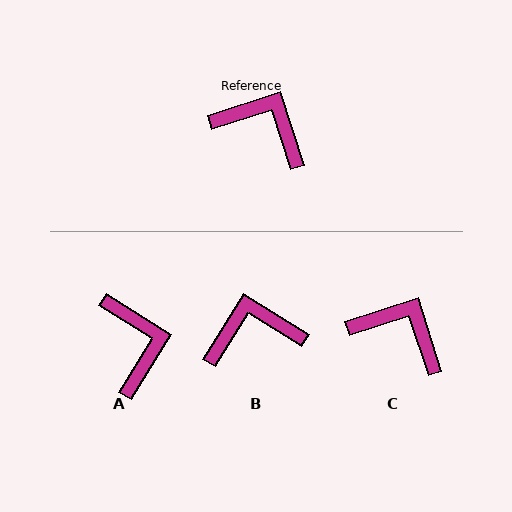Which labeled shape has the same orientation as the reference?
C.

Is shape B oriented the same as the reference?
No, it is off by about 40 degrees.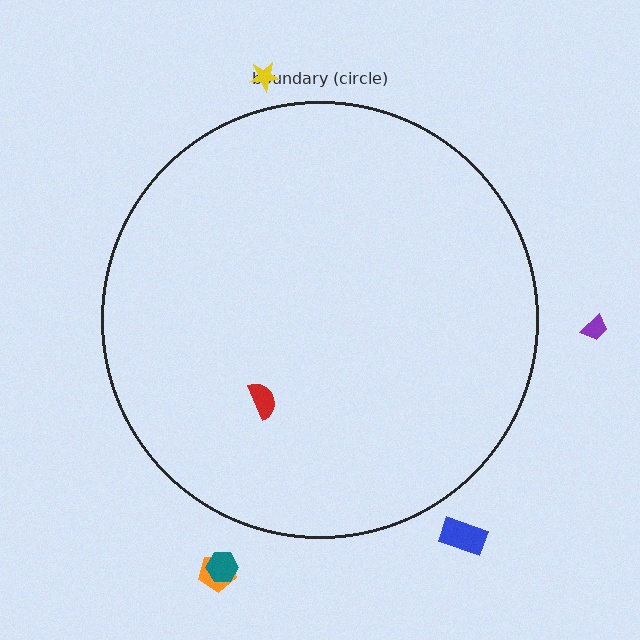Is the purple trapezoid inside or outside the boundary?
Outside.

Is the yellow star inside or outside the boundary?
Outside.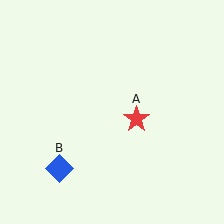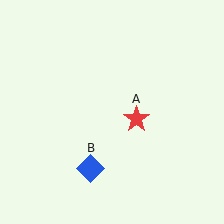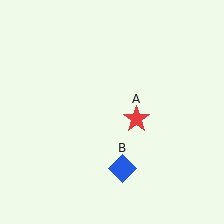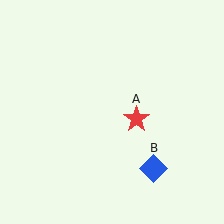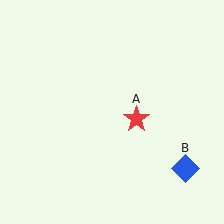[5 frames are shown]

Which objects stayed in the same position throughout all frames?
Red star (object A) remained stationary.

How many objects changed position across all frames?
1 object changed position: blue diamond (object B).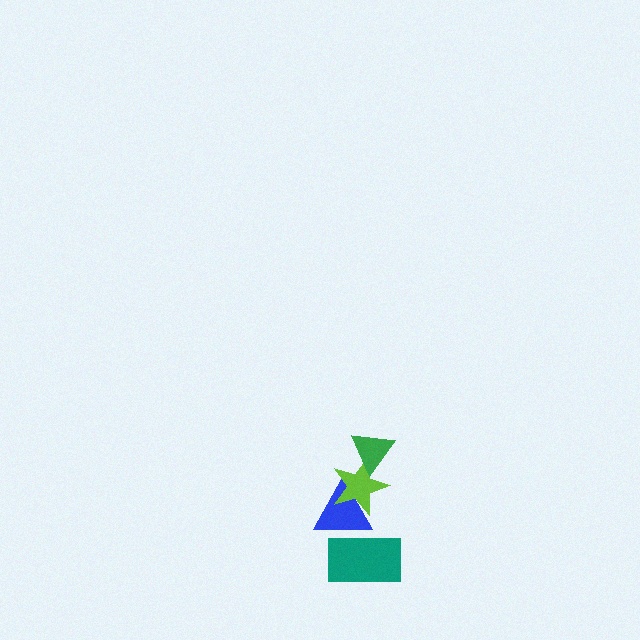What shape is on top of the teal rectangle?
The blue triangle is on top of the teal rectangle.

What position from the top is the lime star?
The lime star is 2nd from the top.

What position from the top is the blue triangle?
The blue triangle is 3rd from the top.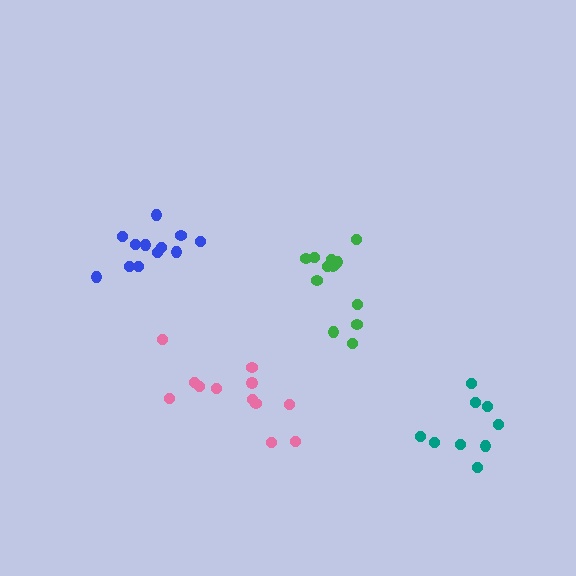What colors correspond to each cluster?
The clusters are colored: green, pink, teal, blue.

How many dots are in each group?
Group 1: 12 dots, Group 2: 12 dots, Group 3: 9 dots, Group 4: 12 dots (45 total).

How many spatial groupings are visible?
There are 4 spatial groupings.